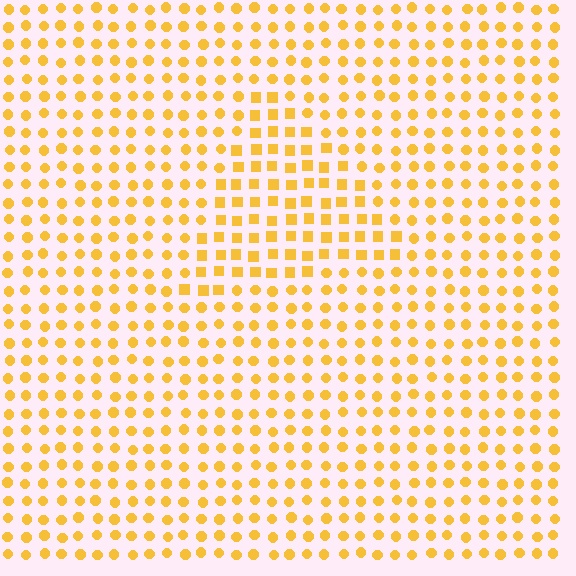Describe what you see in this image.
The image is filled with small yellow elements arranged in a uniform grid. A triangle-shaped region contains squares, while the surrounding area contains circles. The boundary is defined purely by the change in element shape.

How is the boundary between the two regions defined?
The boundary is defined by a change in element shape: squares inside vs. circles outside. All elements share the same color and spacing.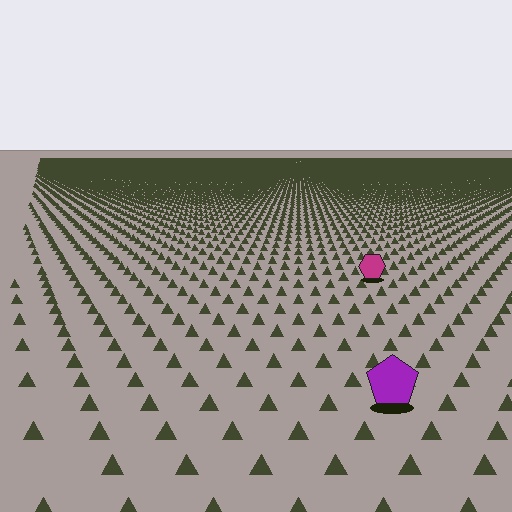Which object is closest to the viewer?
The purple pentagon is closest. The texture marks near it are larger and more spread out.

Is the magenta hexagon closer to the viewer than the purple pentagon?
No. The purple pentagon is closer — you can tell from the texture gradient: the ground texture is coarser near it.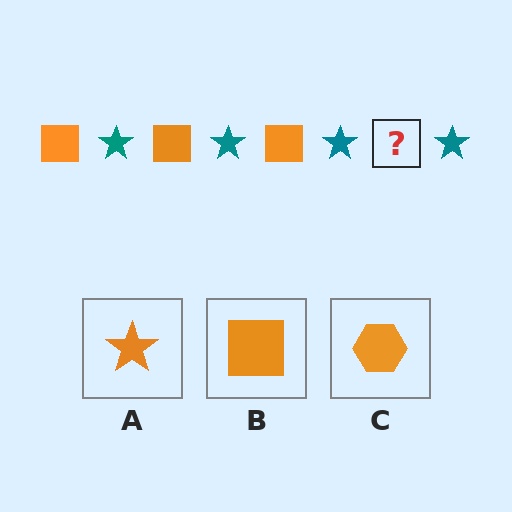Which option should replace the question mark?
Option B.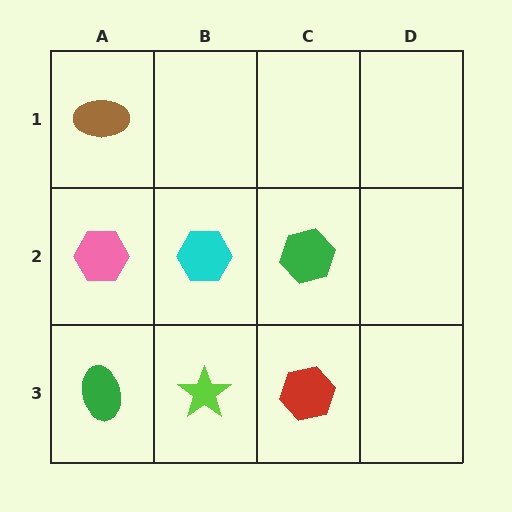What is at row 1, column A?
A brown ellipse.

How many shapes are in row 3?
3 shapes.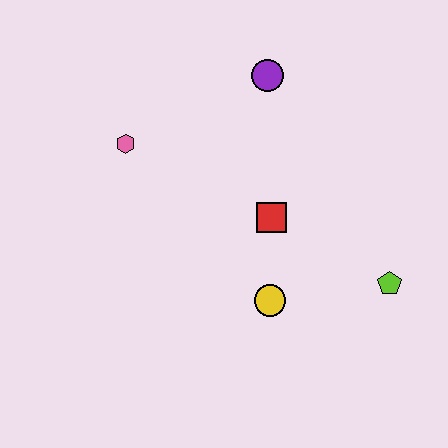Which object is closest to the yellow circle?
The red square is closest to the yellow circle.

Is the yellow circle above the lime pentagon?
No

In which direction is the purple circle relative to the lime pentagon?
The purple circle is above the lime pentagon.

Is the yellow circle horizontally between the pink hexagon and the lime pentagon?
Yes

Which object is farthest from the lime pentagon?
The pink hexagon is farthest from the lime pentagon.